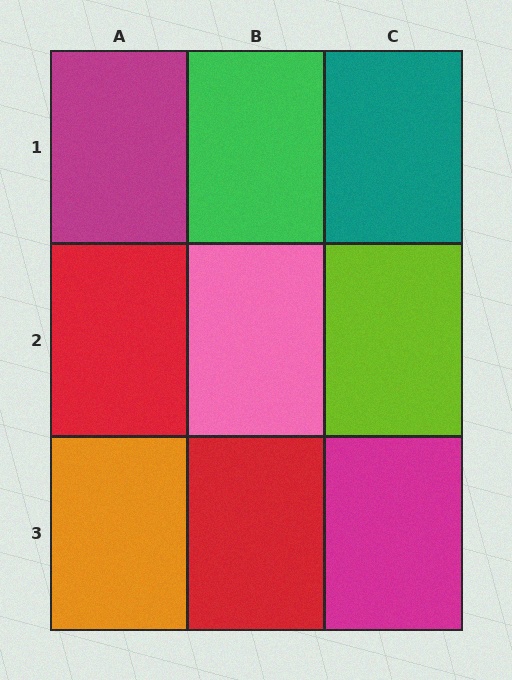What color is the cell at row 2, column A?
Red.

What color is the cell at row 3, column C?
Magenta.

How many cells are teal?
1 cell is teal.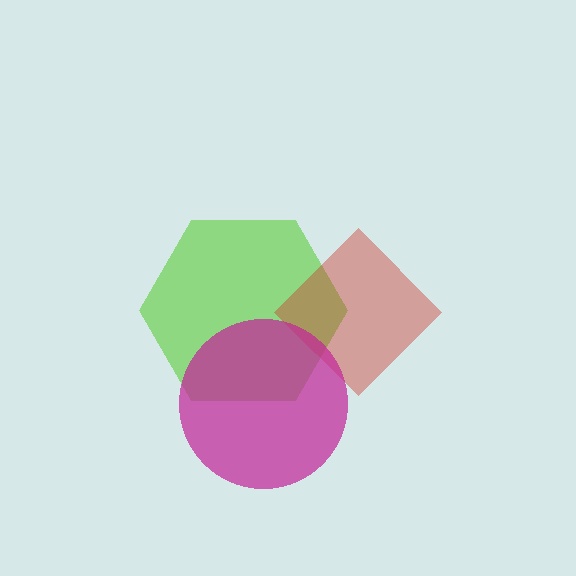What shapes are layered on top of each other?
The layered shapes are: a lime hexagon, a red diamond, a magenta circle.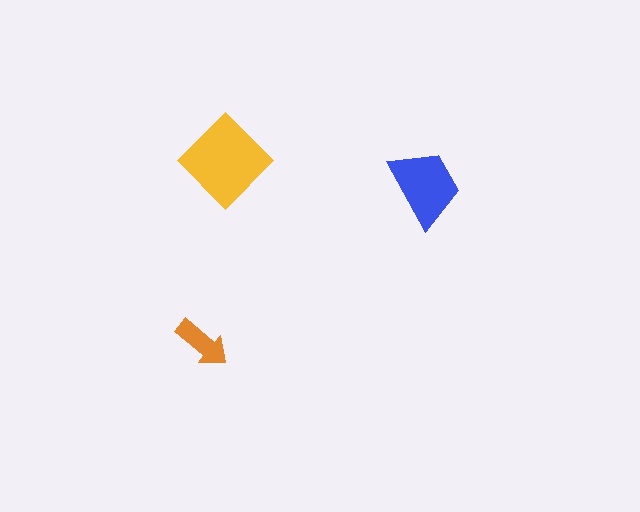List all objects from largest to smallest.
The yellow diamond, the blue trapezoid, the orange arrow.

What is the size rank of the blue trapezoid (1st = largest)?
2nd.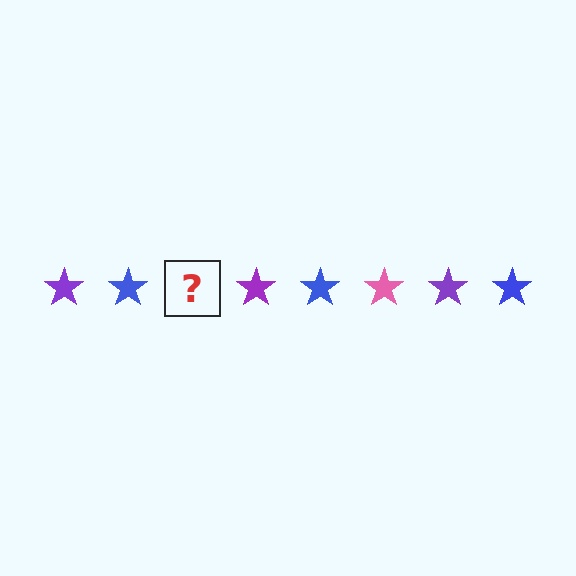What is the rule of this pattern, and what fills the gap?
The rule is that the pattern cycles through purple, blue, pink stars. The gap should be filled with a pink star.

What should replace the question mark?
The question mark should be replaced with a pink star.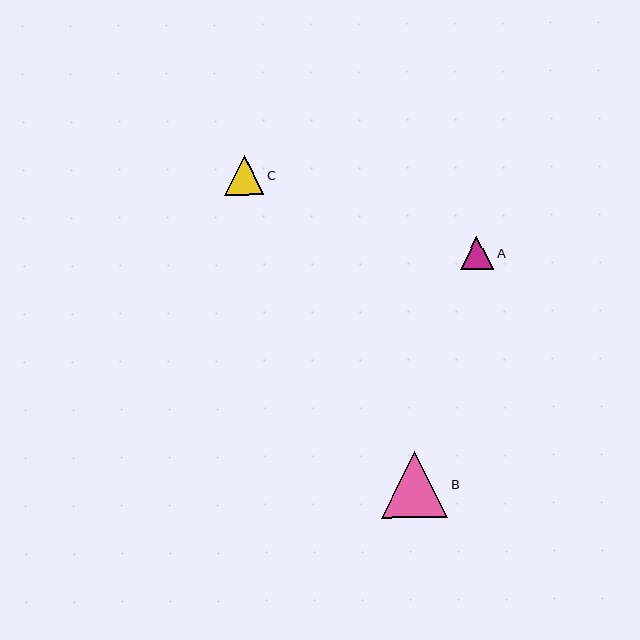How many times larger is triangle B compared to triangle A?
Triangle B is approximately 2.0 times the size of triangle A.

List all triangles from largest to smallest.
From largest to smallest: B, C, A.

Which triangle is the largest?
Triangle B is the largest with a size of approximately 66 pixels.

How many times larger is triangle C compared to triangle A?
Triangle C is approximately 1.2 times the size of triangle A.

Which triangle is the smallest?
Triangle A is the smallest with a size of approximately 33 pixels.